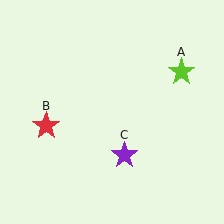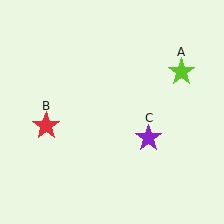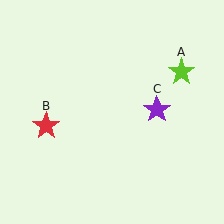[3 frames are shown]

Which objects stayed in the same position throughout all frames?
Lime star (object A) and red star (object B) remained stationary.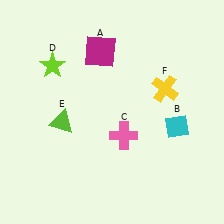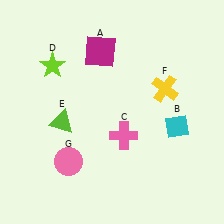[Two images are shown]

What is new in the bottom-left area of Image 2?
A pink circle (G) was added in the bottom-left area of Image 2.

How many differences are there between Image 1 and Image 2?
There is 1 difference between the two images.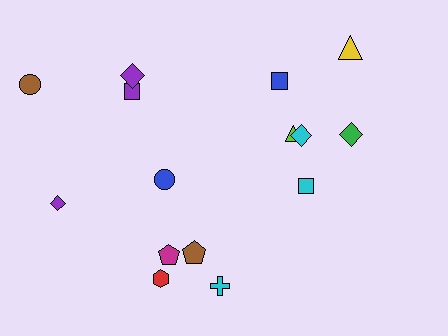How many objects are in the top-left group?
There are 4 objects.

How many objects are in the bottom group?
There are 5 objects.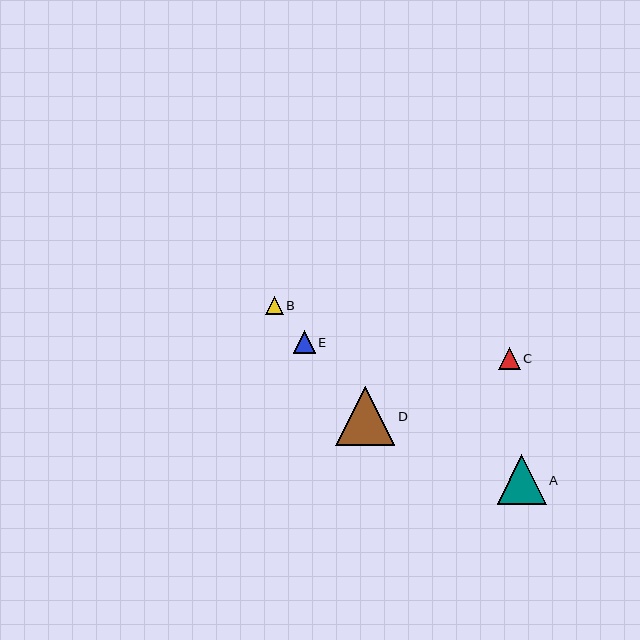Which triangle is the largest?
Triangle D is the largest with a size of approximately 59 pixels.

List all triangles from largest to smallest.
From largest to smallest: D, A, E, C, B.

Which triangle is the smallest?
Triangle B is the smallest with a size of approximately 18 pixels.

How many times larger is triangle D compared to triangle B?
Triangle D is approximately 3.4 times the size of triangle B.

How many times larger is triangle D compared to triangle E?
Triangle D is approximately 2.6 times the size of triangle E.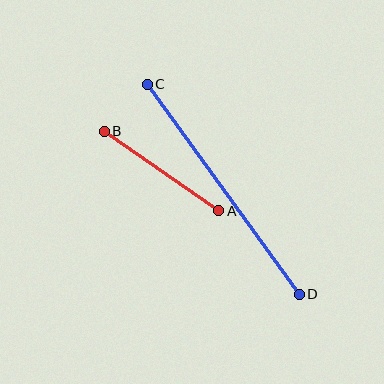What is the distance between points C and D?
The distance is approximately 259 pixels.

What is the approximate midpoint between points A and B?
The midpoint is at approximately (161, 171) pixels.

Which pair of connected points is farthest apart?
Points C and D are farthest apart.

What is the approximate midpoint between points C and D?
The midpoint is at approximately (223, 189) pixels.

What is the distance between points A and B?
The distance is approximately 139 pixels.